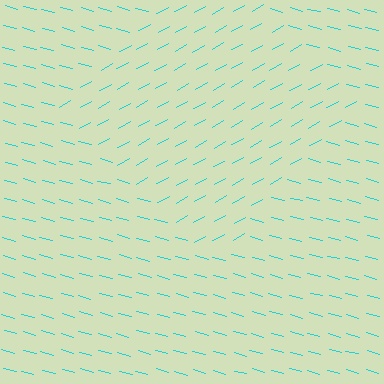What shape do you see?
I see a diamond.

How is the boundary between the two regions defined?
The boundary is defined purely by a change in line orientation (approximately 45 degrees difference). All lines are the same color and thickness.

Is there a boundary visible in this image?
Yes, there is a texture boundary formed by a change in line orientation.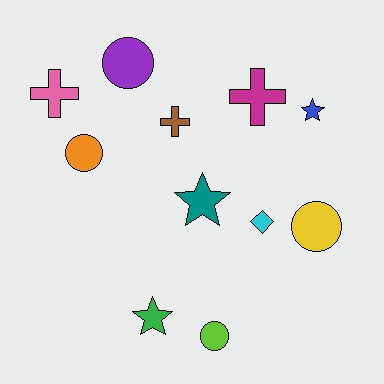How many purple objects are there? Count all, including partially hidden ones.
There is 1 purple object.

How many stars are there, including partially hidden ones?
There are 3 stars.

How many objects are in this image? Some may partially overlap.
There are 11 objects.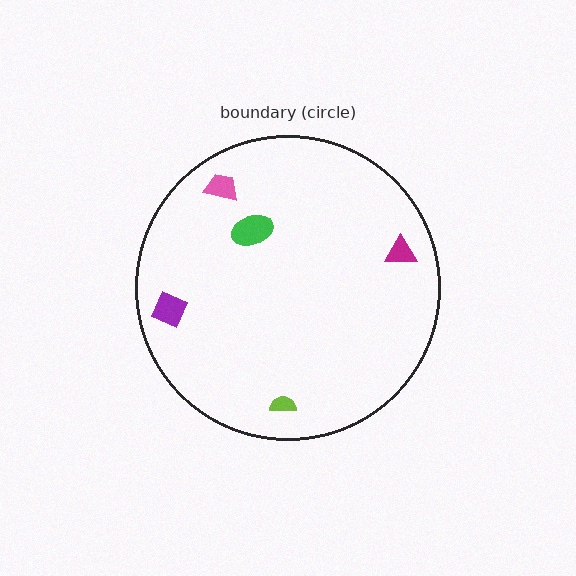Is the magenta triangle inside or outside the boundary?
Inside.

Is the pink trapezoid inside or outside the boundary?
Inside.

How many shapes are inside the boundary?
5 inside, 0 outside.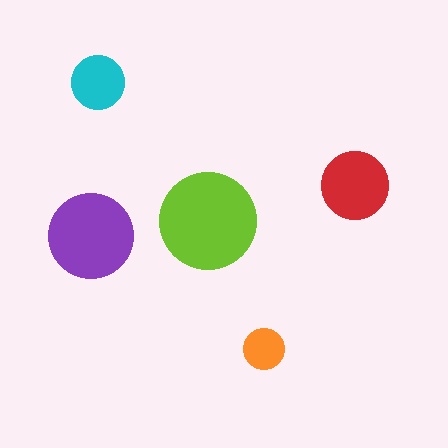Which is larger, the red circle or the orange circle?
The red one.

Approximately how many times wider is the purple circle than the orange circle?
About 2 times wider.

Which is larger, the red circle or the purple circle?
The purple one.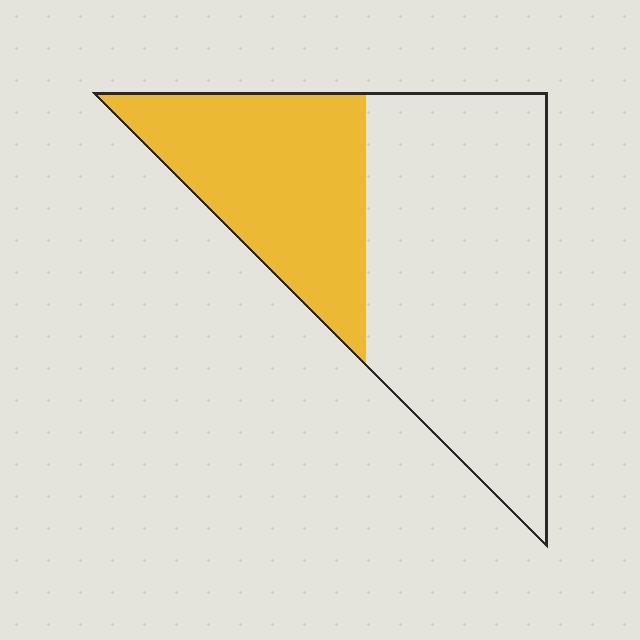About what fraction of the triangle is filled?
About three eighths (3/8).